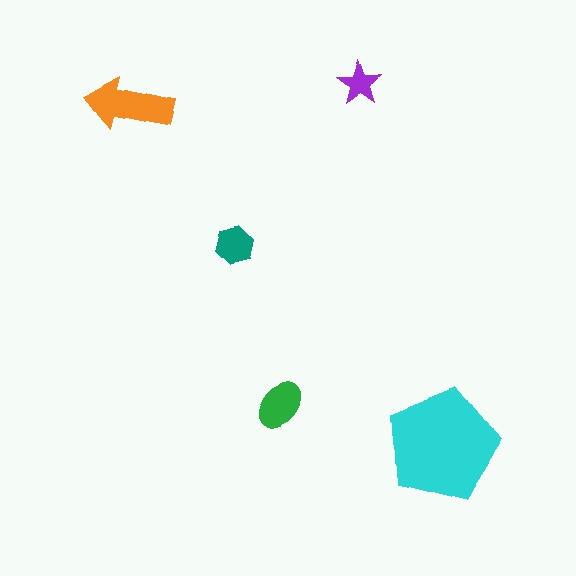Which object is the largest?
The cyan pentagon.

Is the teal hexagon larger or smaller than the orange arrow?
Smaller.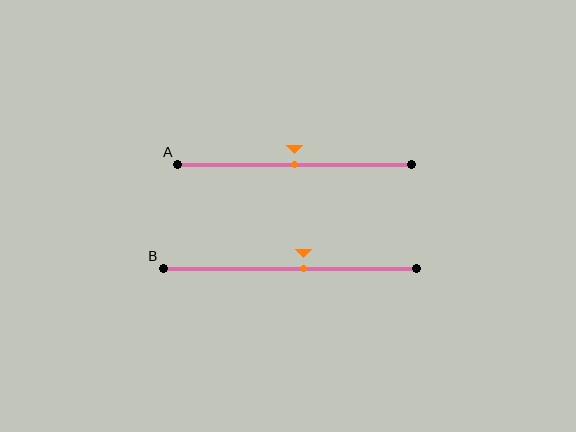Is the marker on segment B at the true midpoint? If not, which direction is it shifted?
No, the marker on segment B is shifted to the right by about 5% of the segment length.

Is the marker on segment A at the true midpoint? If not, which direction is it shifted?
Yes, the marker on segment A is at the true midpoint.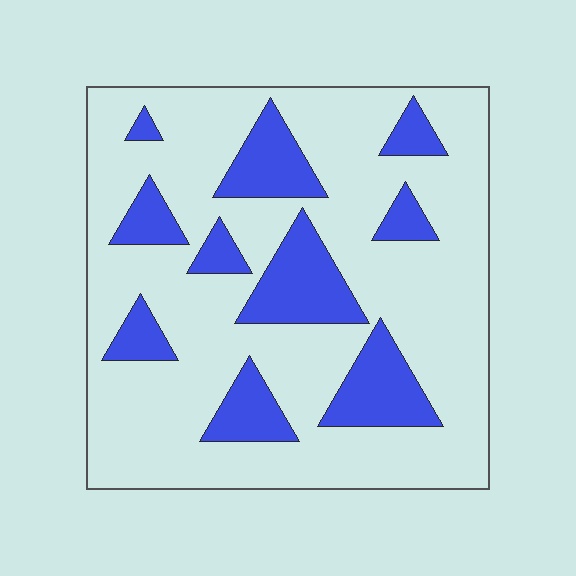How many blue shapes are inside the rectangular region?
10.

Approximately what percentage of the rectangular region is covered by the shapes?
Approximately 25%.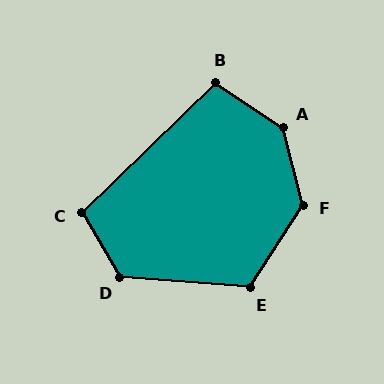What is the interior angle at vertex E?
Approximately 118 degrees (obtuse).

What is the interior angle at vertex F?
Approximately 133 degrees (obtuse).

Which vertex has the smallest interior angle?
B, at approximately 102 degrees.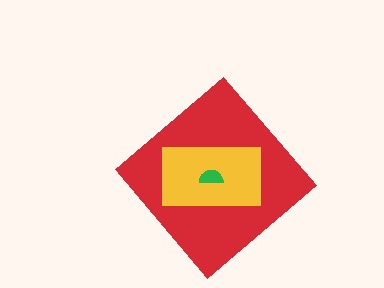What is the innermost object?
The green semicircle.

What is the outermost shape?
The red diamond.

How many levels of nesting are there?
3.